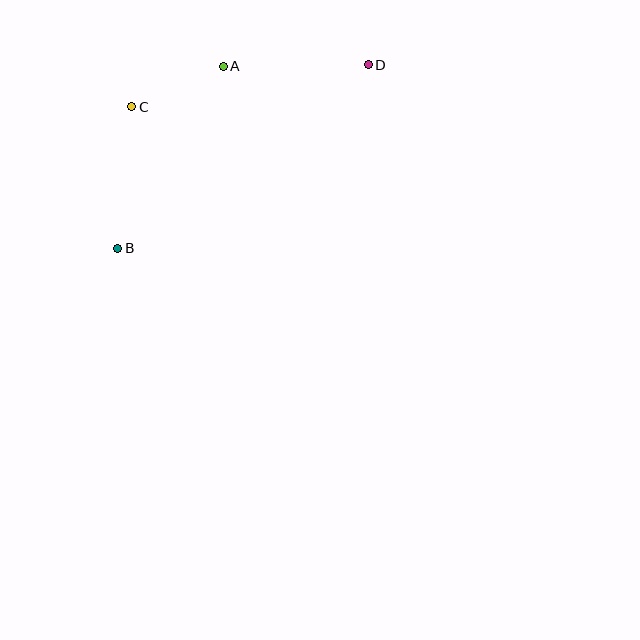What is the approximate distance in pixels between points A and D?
The distance between A and D is approximately 145 pixels.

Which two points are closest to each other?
Points A and C are closest to each other.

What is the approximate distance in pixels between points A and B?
The distance between A and B is approximately 210 pixels.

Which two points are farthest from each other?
Points B and D are farthest from each other.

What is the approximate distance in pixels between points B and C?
The distance between B and C is approximately 142 pixels.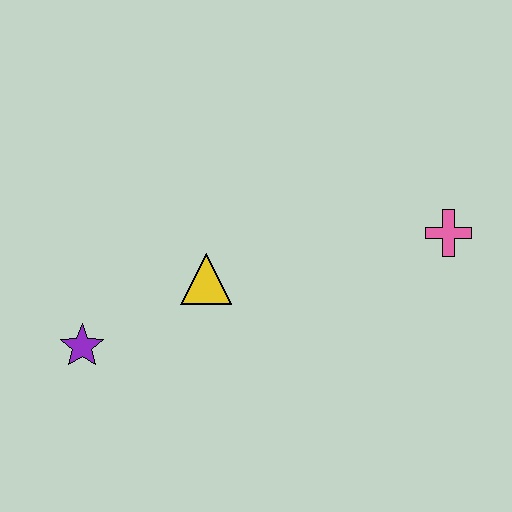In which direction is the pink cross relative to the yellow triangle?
The pink cross is to the right of the yellow triangle.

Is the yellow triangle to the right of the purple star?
Yes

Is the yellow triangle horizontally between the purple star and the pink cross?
Yes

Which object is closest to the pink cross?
The yellow triangle is closest to the pink cross.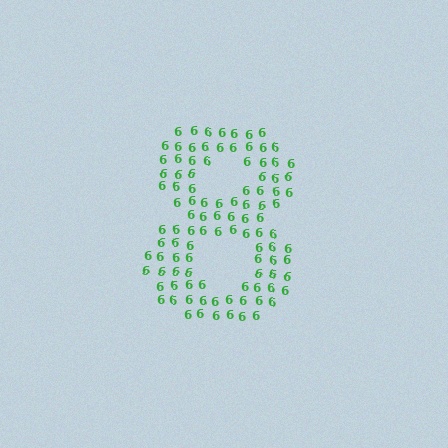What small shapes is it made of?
It is made of small digit 6's.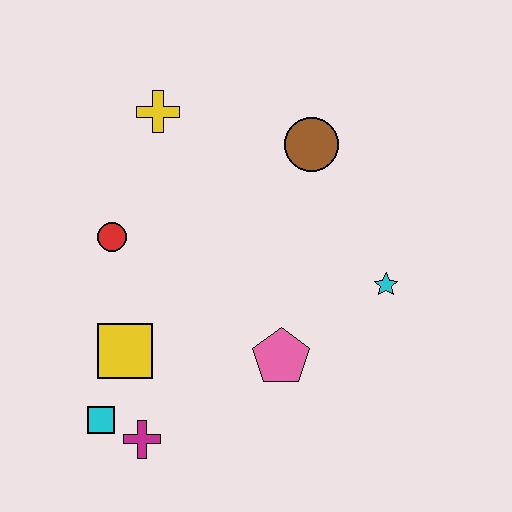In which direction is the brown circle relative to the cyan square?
The brown circle is above the cyan square.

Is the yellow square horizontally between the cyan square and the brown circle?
Yes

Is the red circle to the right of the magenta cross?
No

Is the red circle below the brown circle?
Yes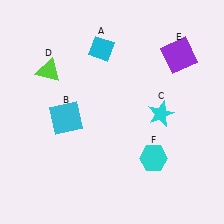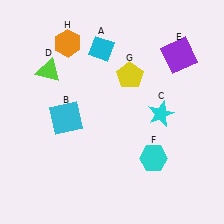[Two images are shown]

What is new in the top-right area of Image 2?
A yellow pentagon (G) was added in the top-right area of Image 2.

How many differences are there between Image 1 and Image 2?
There are 2 differences between the two images.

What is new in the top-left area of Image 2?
An orange hexagon (H) was added in the top-left area of Image 2.